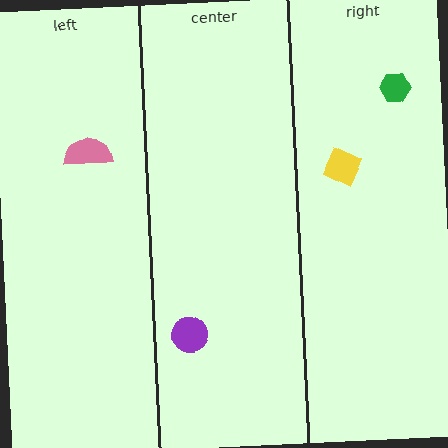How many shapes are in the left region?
1.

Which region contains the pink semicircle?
The left region.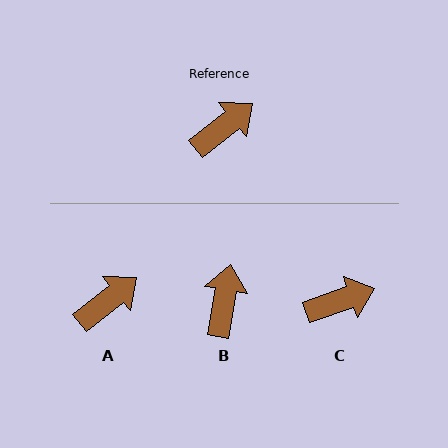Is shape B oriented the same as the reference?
No, it is off by about 41 degrees.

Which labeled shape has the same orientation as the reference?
A.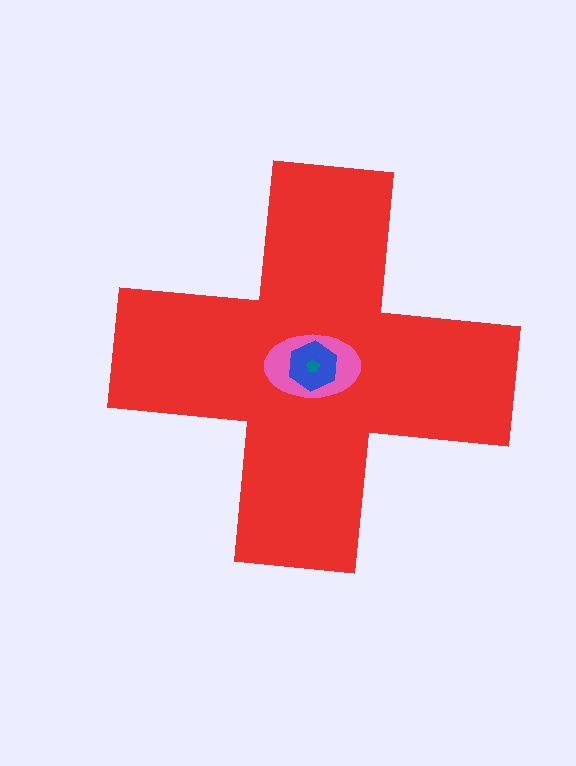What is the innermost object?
The teal pentagon.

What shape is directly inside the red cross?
The pink ellipse.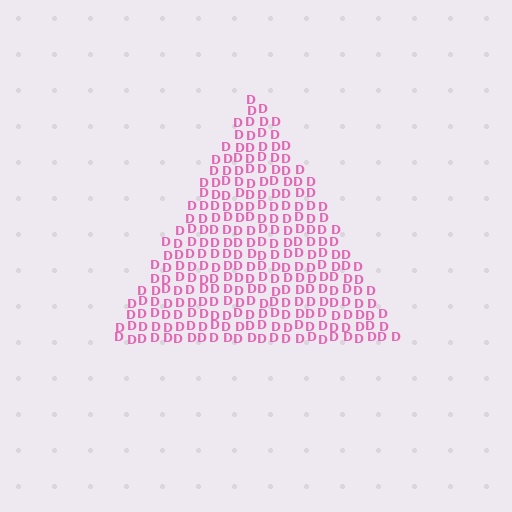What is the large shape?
The large shape is a triangle.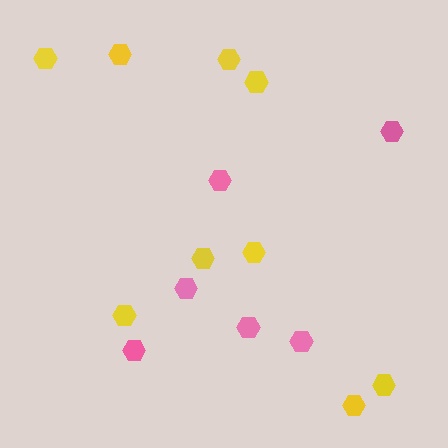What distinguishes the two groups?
There are 2 groups: one group of pink hexagons (6) and one group of yellow hexagons (9).